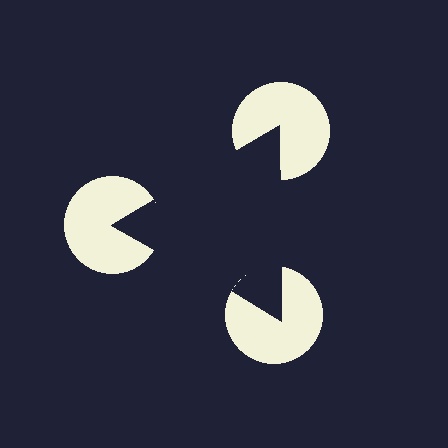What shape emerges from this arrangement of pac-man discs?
An illusory triangle — its edges are inferred from the aligned wedge cuts in the pac-man discs, not physically drawn.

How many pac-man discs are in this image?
There are 3 — one at each vertex of the illusory triangle.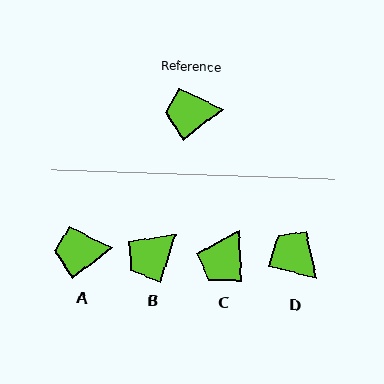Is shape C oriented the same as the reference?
No, it is off by about 54 degrees.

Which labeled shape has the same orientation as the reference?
A.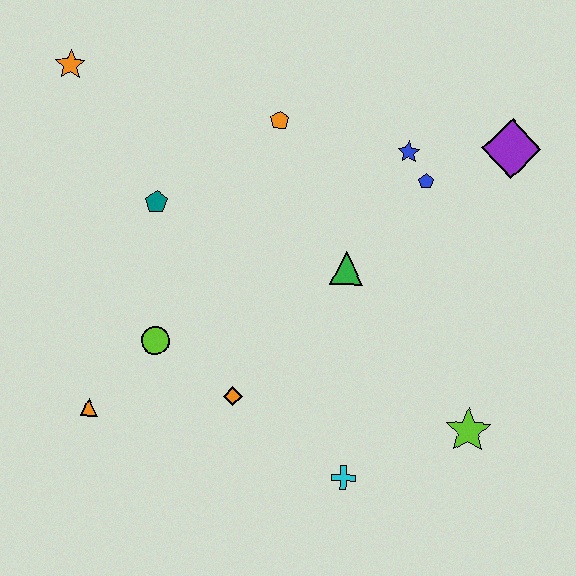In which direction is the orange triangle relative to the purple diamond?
The orange triangle is to the left of the purple diamond.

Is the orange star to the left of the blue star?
Yes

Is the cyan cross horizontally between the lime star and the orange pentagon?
Yes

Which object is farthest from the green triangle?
The orange star is farthest from the green triangle.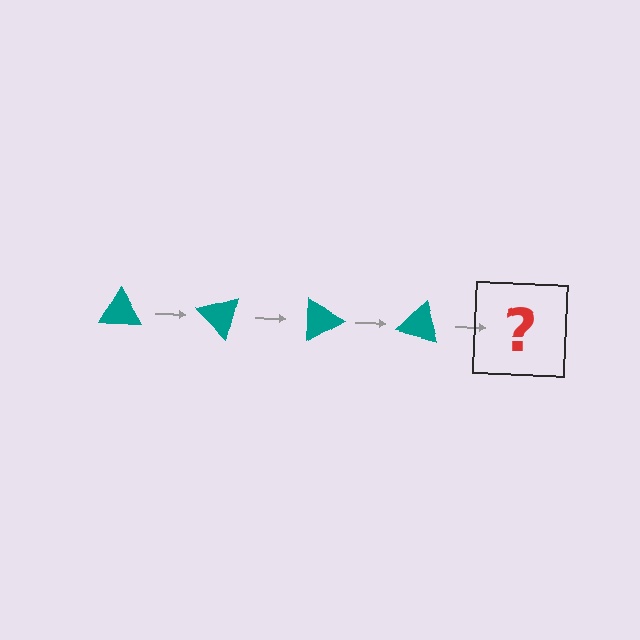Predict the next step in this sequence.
The next step is a teal triangle rotated 180 degrees.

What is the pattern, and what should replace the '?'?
The pattern is that the triangle rotates 45 degrees each step. The '?' should be a teal triangle rotated 180 degrees.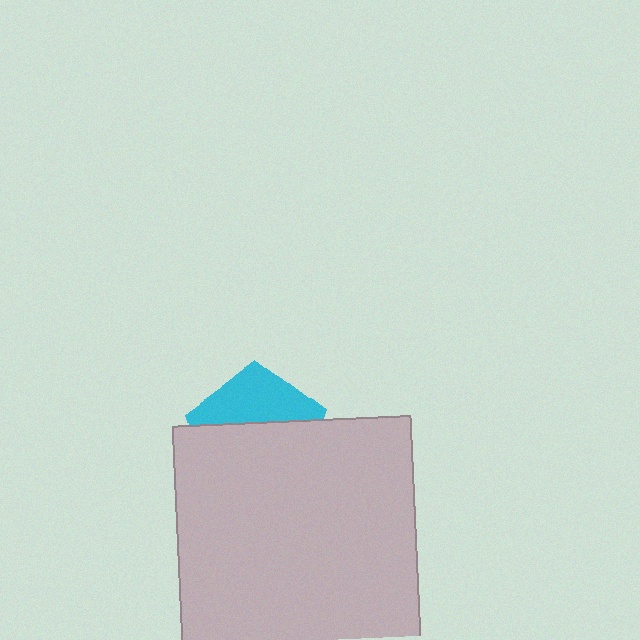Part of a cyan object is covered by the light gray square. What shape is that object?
It is a pentagon.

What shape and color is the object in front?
The object in front is a light gray square.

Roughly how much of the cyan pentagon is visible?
A small part of it is visible (roughly 38%).